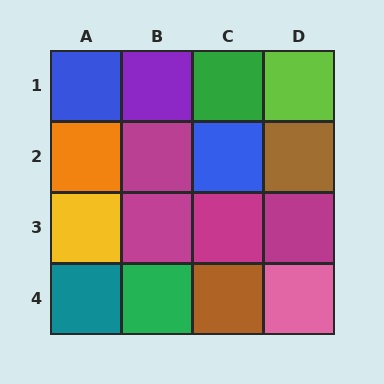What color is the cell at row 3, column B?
Magenta.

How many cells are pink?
1 cell is pink.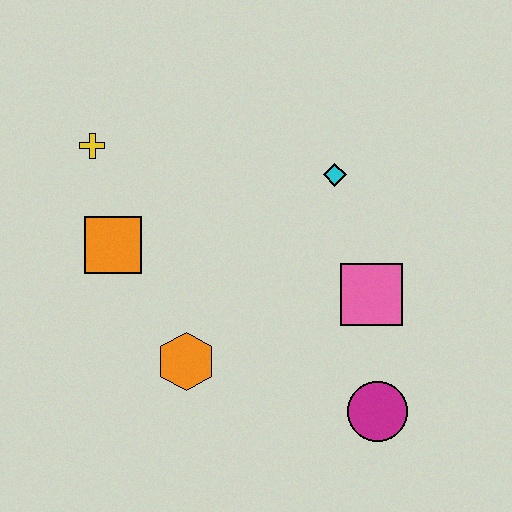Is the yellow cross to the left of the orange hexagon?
Yes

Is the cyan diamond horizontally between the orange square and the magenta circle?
Yes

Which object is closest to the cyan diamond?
The pink square is closest to the cyan diamond.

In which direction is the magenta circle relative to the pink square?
The magenta circle is below the pink square.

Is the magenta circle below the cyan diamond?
Yes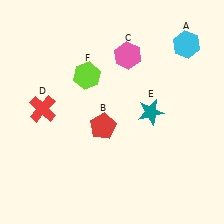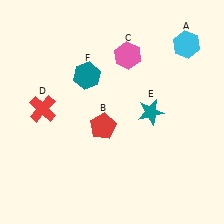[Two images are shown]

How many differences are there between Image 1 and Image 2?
There is 1 difference between the two images.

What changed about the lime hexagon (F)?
In Image 1, F is lime. In Image 2, it changed to teal.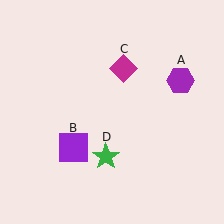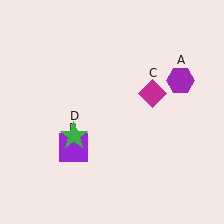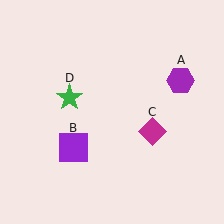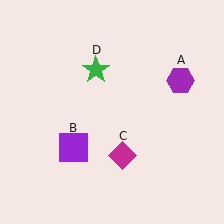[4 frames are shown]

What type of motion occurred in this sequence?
The magenta diamond (object C), green star (object D) rotated clockwise around the center of the scene.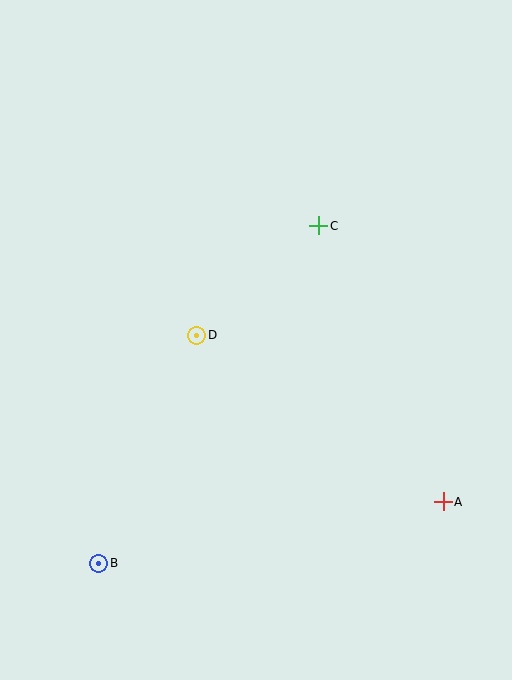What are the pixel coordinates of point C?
Point C is at (319, 226).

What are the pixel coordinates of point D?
Point D is at (197, 335).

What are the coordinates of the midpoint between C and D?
The midpoint between C and D is at (258, 280).